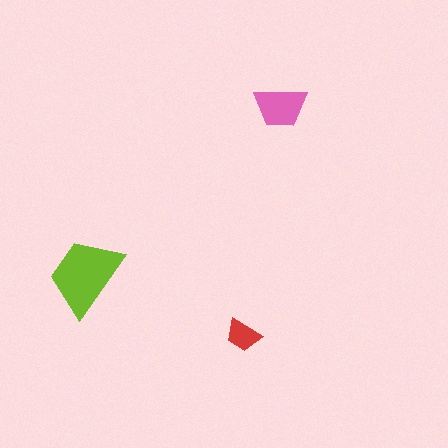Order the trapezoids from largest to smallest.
the lime one, the pink one, the red one.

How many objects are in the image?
There are 3 objects in the image.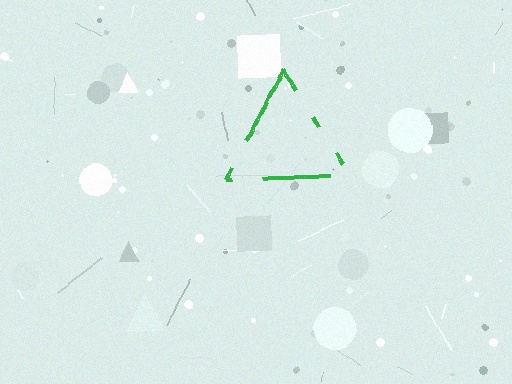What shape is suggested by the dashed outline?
The dashed outline suggests a triangle.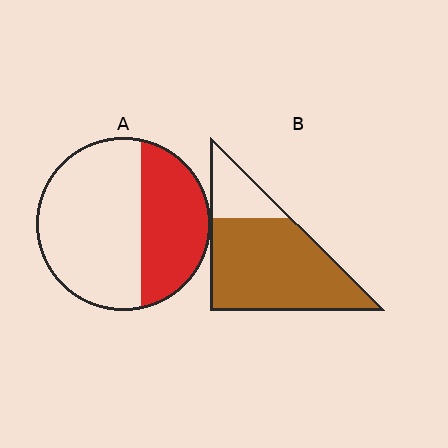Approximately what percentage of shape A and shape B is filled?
A is approximately 35% and B is approximately 80%.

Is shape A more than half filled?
No.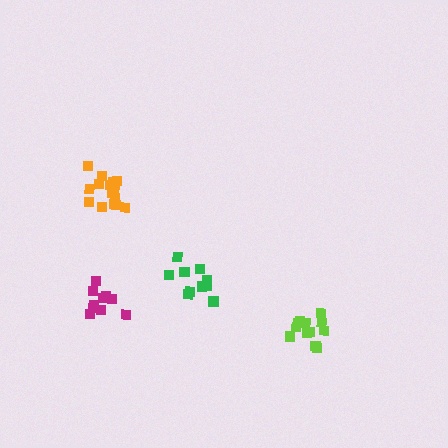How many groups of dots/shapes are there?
There are 4 groups.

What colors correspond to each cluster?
The clusters are colored: lime, orange, green, magenta.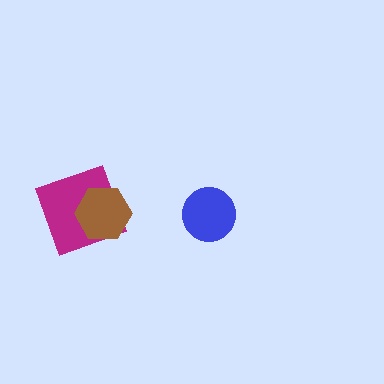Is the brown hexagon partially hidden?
No, no other shape covers it.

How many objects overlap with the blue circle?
0 objects overlap with the blue circle.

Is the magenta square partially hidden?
Yes, it is partially covered by another shape.